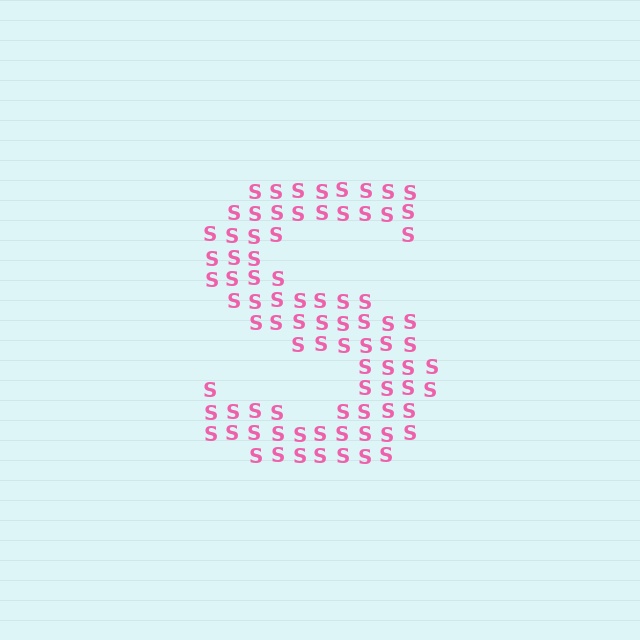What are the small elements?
The small elements are letter S's.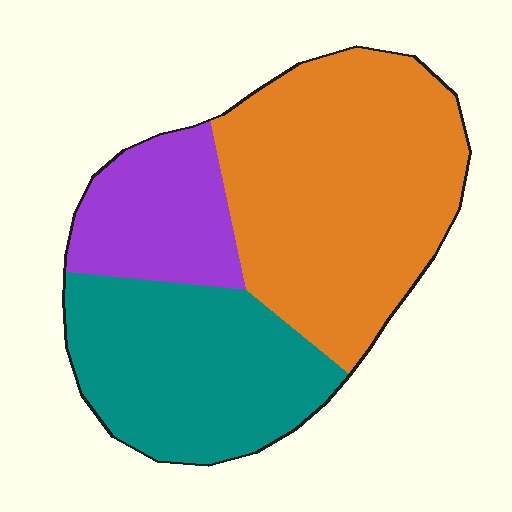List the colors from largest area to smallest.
From largest to smallest: orange, teal, purple.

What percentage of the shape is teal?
Teal covers 33% of the shape.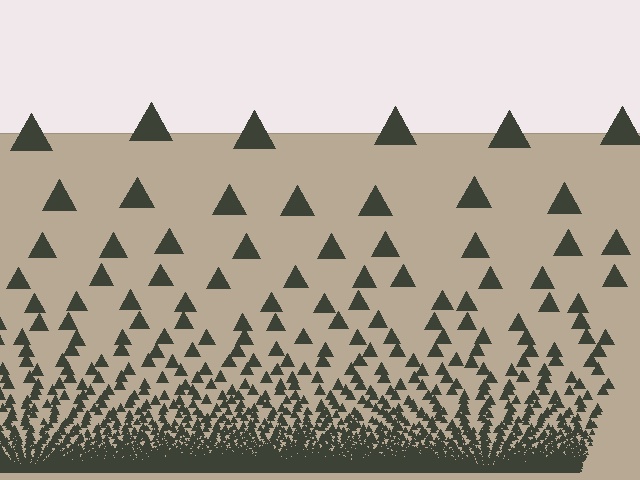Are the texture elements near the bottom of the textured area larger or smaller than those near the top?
Smaller. The gradient is inverted — elements near the bottom are smaller and denser.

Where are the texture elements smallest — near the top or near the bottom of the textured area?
Near the bottom.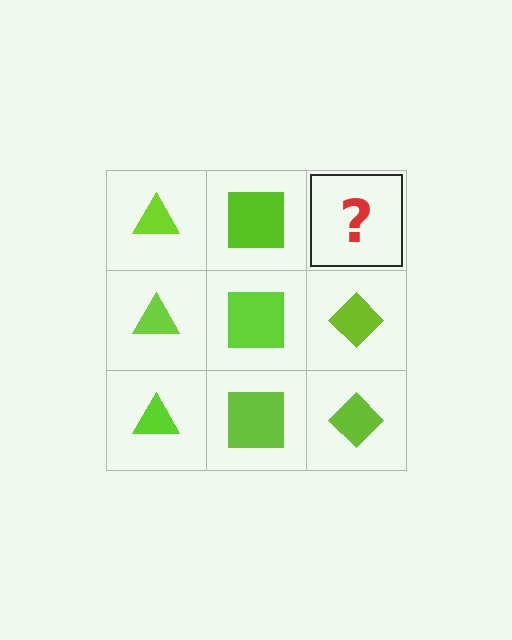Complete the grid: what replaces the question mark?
The question mark should be replaced with a lime diamond.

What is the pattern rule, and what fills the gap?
The rule is that each column has a consistent shape. The gap should be filled with a lime diamond.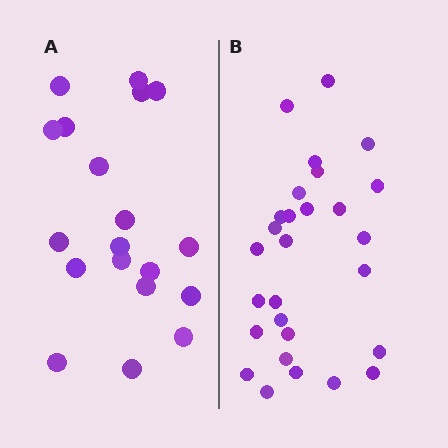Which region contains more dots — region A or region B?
Region B (the right region) has more dots.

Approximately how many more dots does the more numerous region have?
Region B has roughly 8 or so more dots than region A.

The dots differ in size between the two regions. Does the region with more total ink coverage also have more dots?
No. Region A has more total ink coverage because its dots are larger, but region B actually contains more individual dots. Total area can be misleading — the number of items is what matters here.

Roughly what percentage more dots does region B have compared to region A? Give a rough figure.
About 45% more.